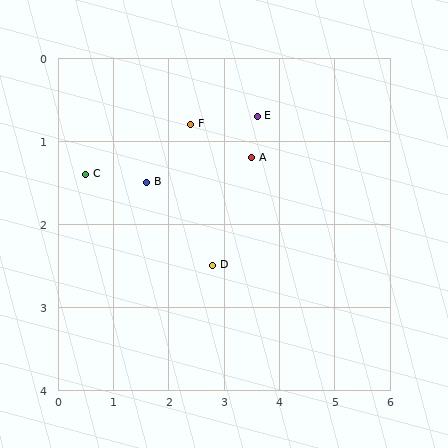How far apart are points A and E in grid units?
Points A and E are about 0.5 grid units apart.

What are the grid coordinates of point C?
Point C is at approximately (0.5, 1.4).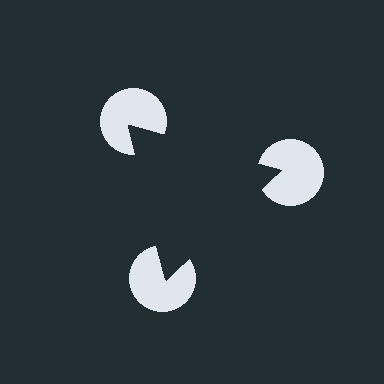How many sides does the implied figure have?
3 sides.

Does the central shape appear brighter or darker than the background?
It typically appears slightly darker than the background, even though no actual brightness change is drawn.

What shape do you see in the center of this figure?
An illusory triangle — its edges are inferred from the aligned wedge cuts in the pac-man discs, not physically drawn.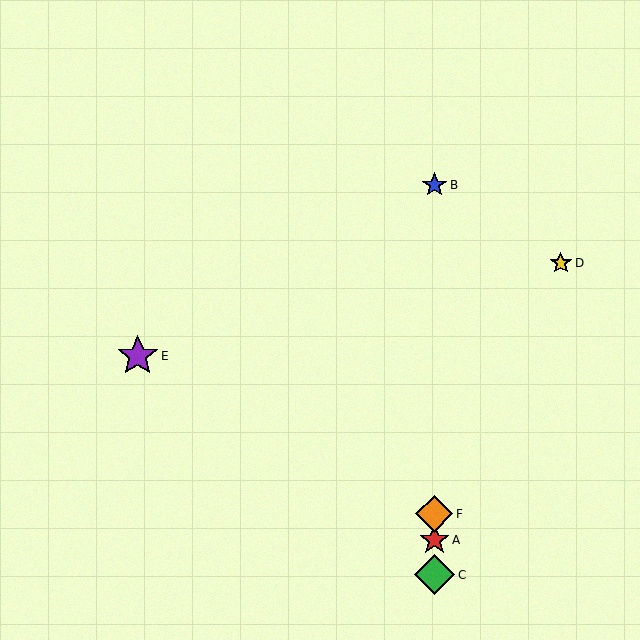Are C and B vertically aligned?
Yes, both are at x≈434.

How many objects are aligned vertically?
4 objects (A, B, C, F) are aligned vertically.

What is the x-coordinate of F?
Object F is at x≈434.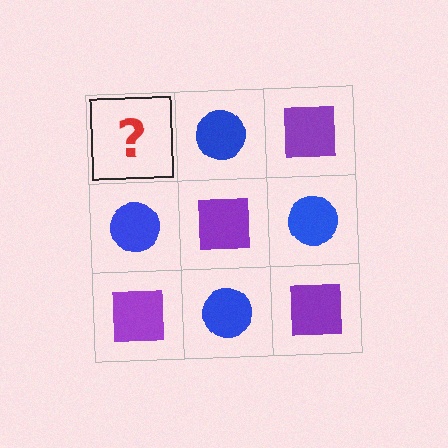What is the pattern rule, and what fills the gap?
The rule is that it alternates purple square and blue circle in a checkerboard pattern. The gap should be filled with a purple square.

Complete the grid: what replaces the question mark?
The question mark should be replaced with a purple square.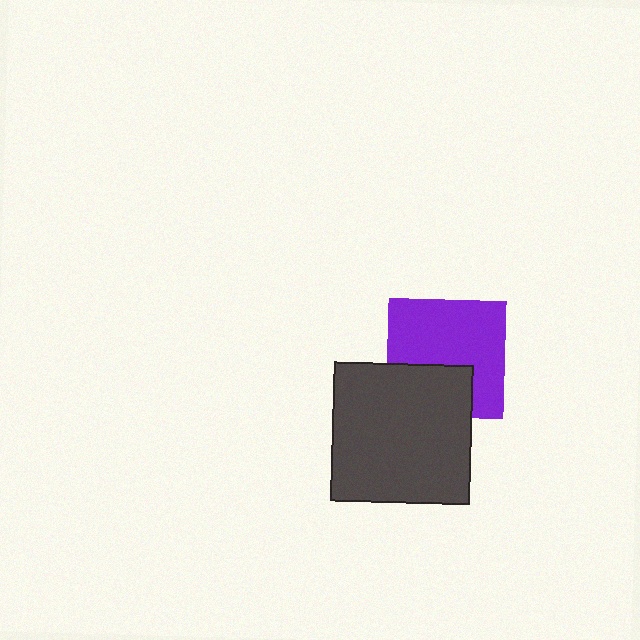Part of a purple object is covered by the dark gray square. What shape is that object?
It is a square.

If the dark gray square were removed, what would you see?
You would see the complete purple square.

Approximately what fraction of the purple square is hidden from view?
Roughly 33% of the purple square is hidden behind the dark gray square.